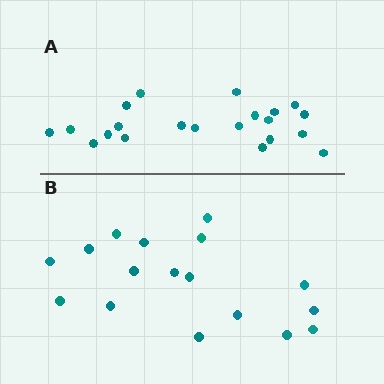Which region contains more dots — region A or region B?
Region A (the top region) has more dots.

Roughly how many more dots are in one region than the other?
Region A has about 4 more dots than region B.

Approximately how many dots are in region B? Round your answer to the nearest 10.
About 20 dots. (The exact count is 17, which rounds to 20.)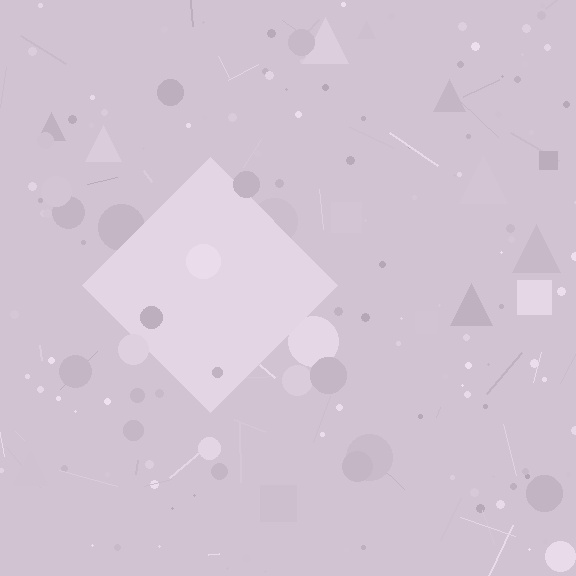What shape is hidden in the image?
A diamond is hidden in the image.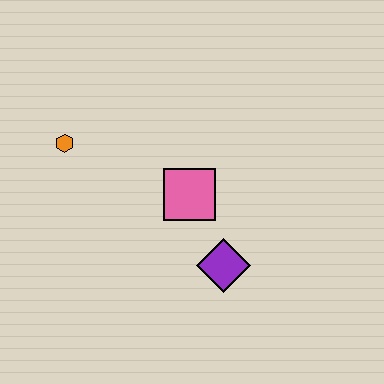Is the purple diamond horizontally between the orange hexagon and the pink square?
No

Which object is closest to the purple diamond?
The pink square is closest to the purple diamond.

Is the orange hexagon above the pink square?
Yes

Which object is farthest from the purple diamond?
The orange hexagon is farthest from the purple diamond.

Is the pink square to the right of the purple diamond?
No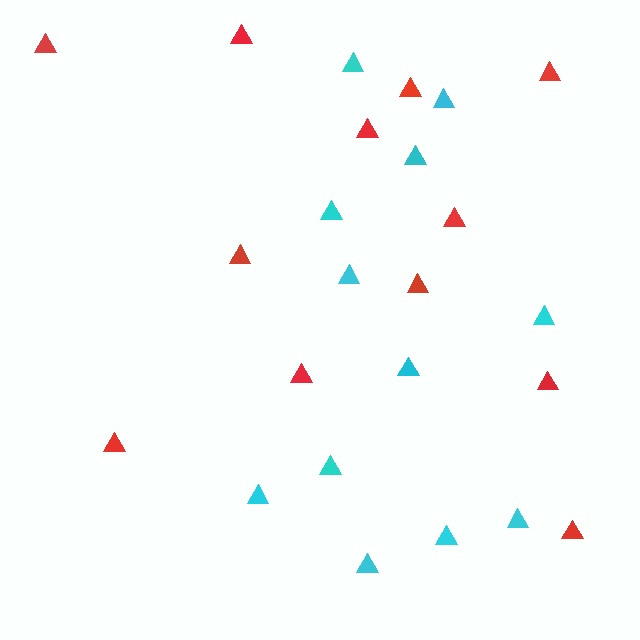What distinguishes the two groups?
There are 2 groups: one group of red triangles (12) and one group of cyan triangles (12).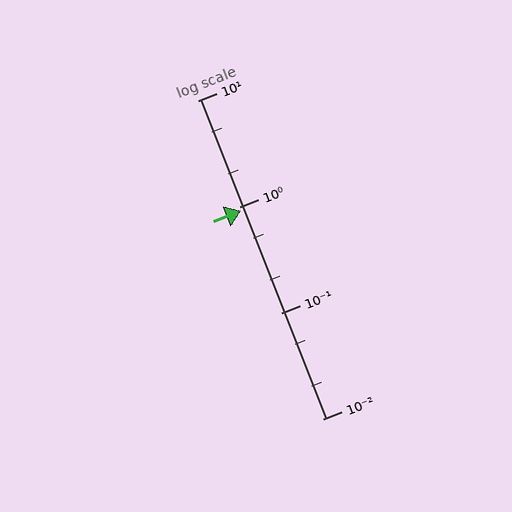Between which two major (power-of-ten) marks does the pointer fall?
The pointer is between 0.1 and 1.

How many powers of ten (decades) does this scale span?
The scale spans 3 decades, from 0.01 to 10.